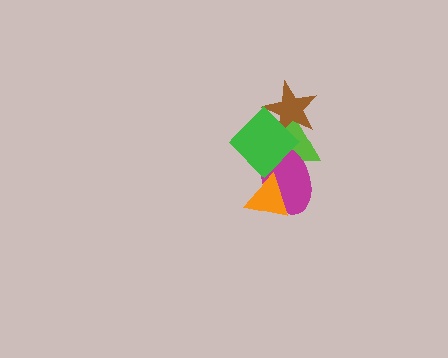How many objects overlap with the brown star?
2 objects overlap with the brown star.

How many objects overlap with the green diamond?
3 objects overlap with the green diamond.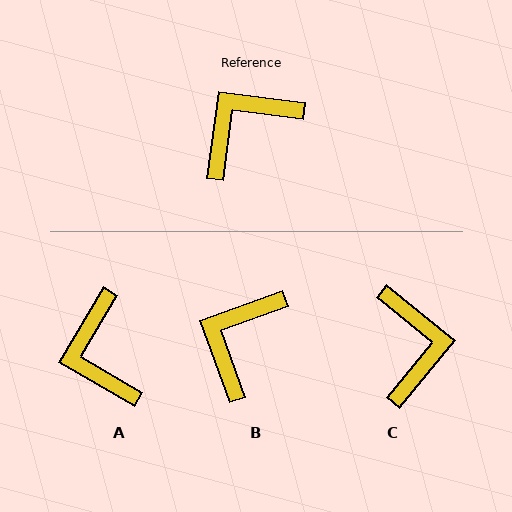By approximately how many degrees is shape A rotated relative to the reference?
Approximately 67 degrees counter-clockwise.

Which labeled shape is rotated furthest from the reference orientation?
C, about 121 degrees away.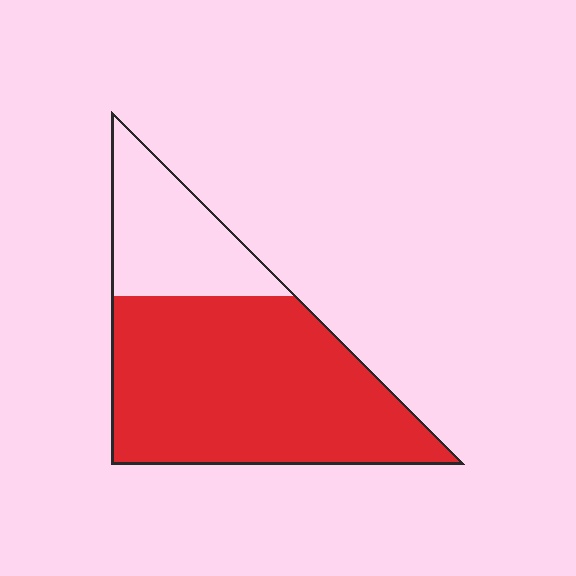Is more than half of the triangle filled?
Yes.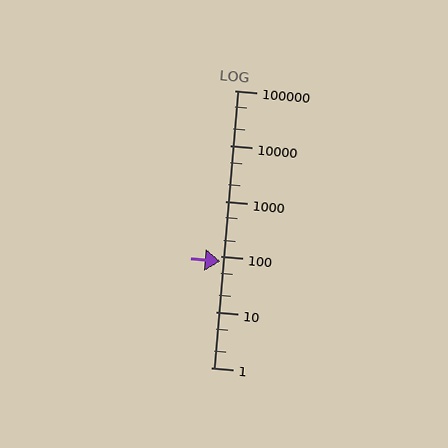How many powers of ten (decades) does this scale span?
The scale spans 5 decades, from 1 to 100000.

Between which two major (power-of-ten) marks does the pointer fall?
The pointer is between 10 and 100.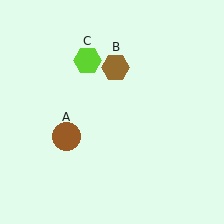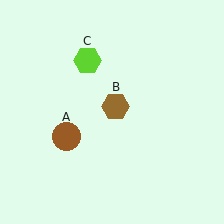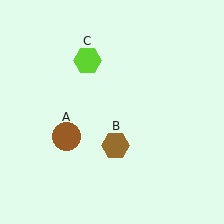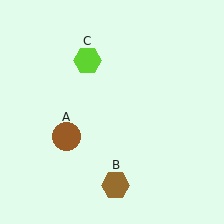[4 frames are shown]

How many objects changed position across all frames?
1 object changed position: brown hexagon (object B).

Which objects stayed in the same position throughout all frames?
Brown circle (object A) and lime hexagon (object C) remained stationary.